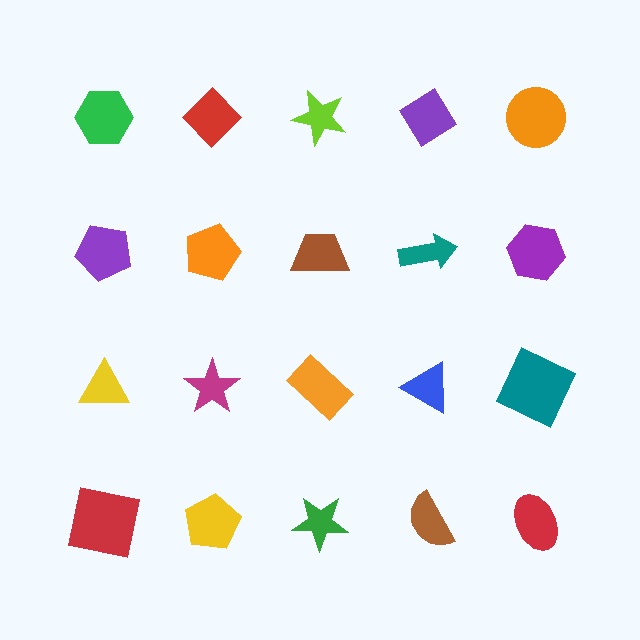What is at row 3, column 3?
An orange rectangle.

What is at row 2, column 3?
A brown trapezoid.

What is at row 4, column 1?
A red square.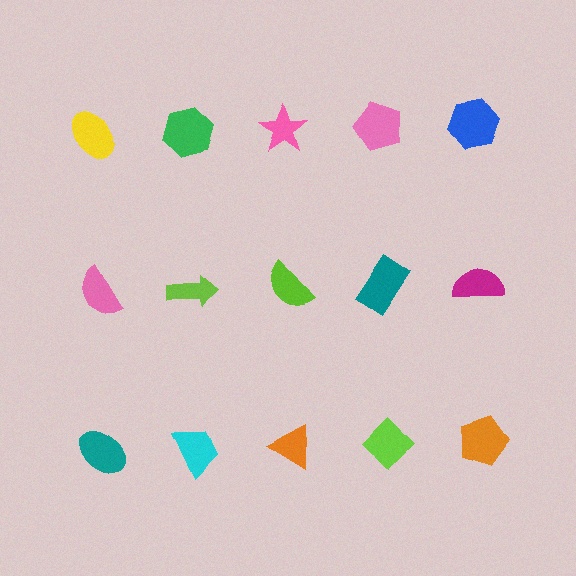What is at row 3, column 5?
An orange pentagon.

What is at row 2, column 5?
A magenta semicircle.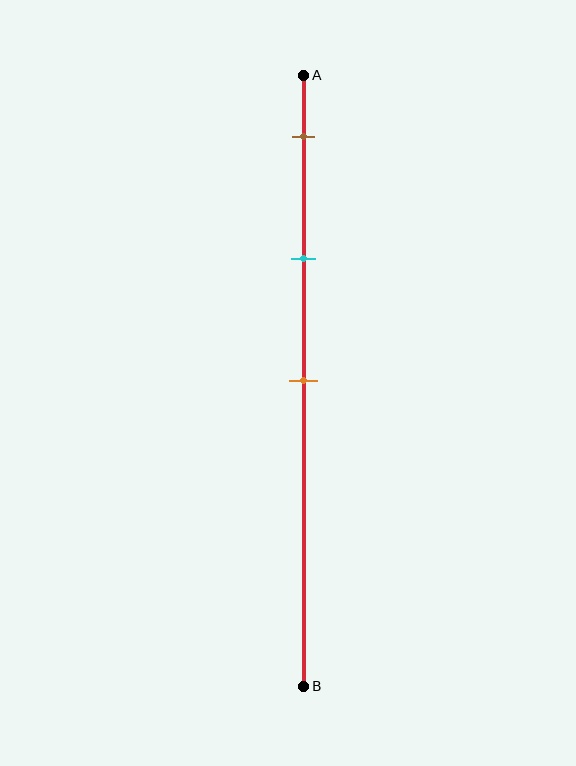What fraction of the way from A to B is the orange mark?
The orange mark is approximately 50% (0.5) of the way from A to B.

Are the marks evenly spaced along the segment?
Yes, the marks are approximately evenly spaced.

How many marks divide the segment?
There are 3 marks dividing the segment.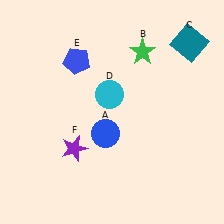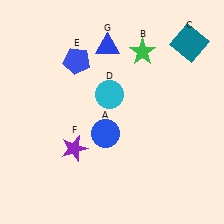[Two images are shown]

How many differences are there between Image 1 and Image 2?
There is 1 difference between the two images.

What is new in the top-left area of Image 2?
A blue triangle (G) was added in the top-left area of Image 2.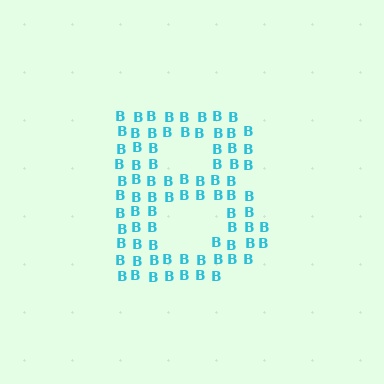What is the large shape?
The large shape is the letter B.